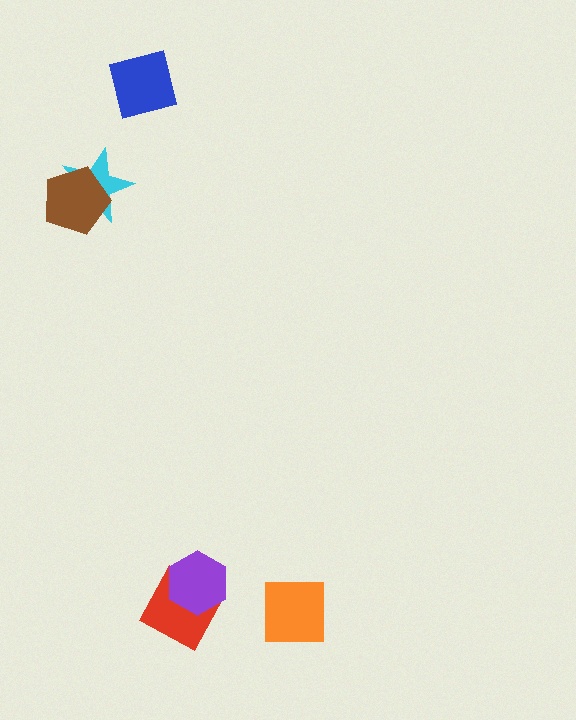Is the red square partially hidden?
Yes, it is partially covered by another shape.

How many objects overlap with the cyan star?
1 object overlaps with the cyan star.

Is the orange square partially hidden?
No, no other shape covers it.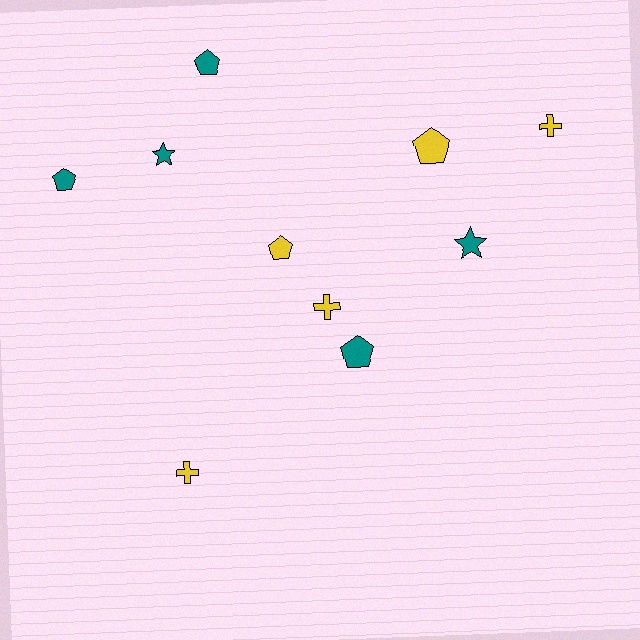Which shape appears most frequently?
Pentagon, with 5 objects.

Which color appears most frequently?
Yellow, with 5 objects.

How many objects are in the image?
There are 10 objects.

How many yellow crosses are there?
There are 3 yellow crosses.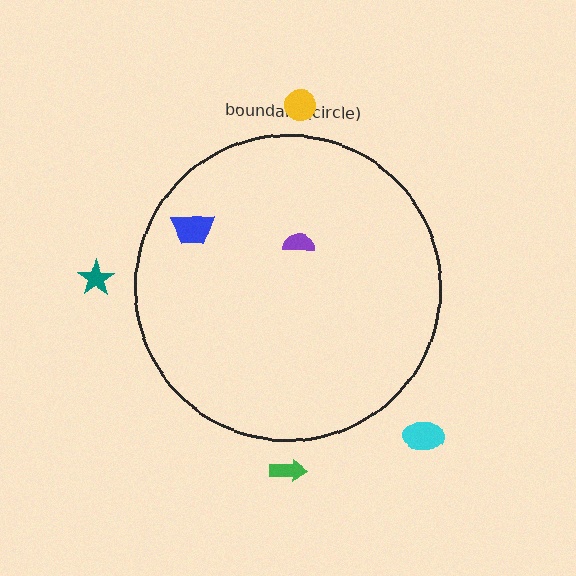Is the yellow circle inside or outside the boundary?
Outside.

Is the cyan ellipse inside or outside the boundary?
Outside.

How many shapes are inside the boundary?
2 inside, 4 outside.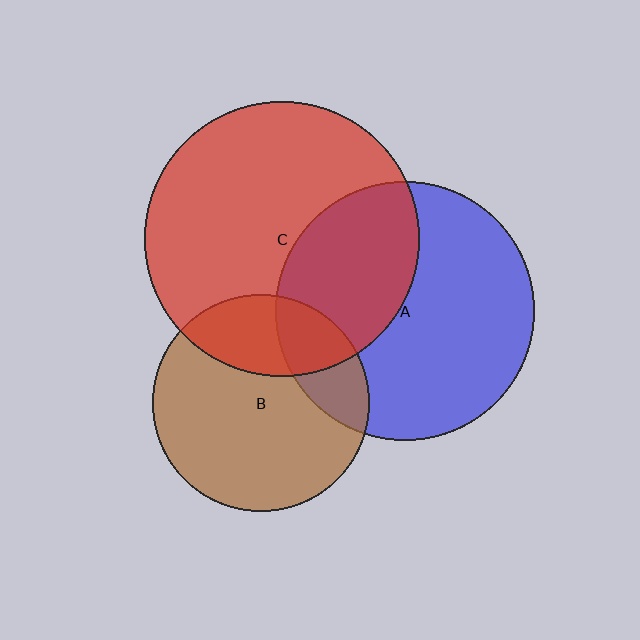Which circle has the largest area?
Circle C (red).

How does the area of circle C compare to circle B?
Approximately 1.6 times.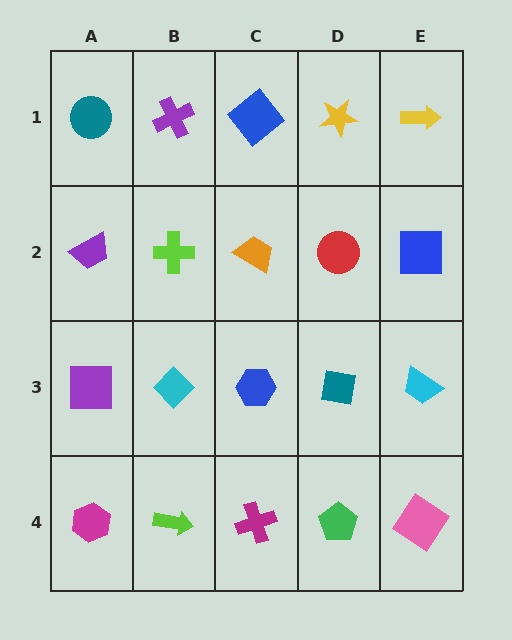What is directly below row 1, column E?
A blue square.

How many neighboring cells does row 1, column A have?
2.